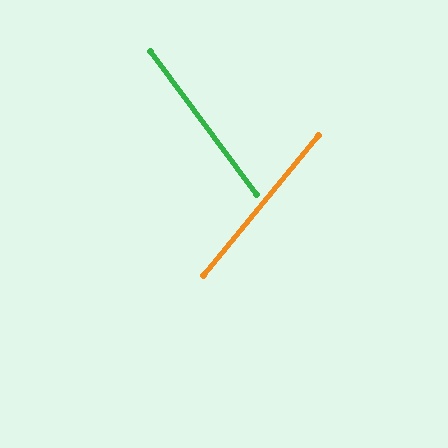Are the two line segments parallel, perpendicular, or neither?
Neither parallel nor perpendicular — they differ by about 76°.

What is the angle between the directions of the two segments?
Approximately 76 degrees.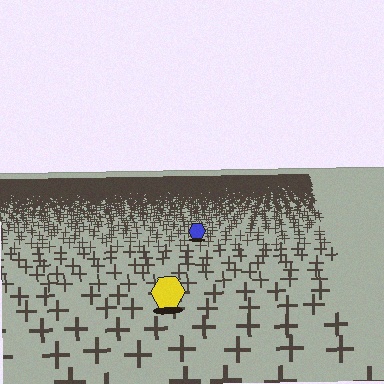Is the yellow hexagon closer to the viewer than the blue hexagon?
Yes. The yellow hexagon is closer — you can tell from the texture gradient: the ground texture is coarser near it.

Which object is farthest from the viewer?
The blue hexagon is farthest from the viewer. It appears smaller and the ground texture around it is denser.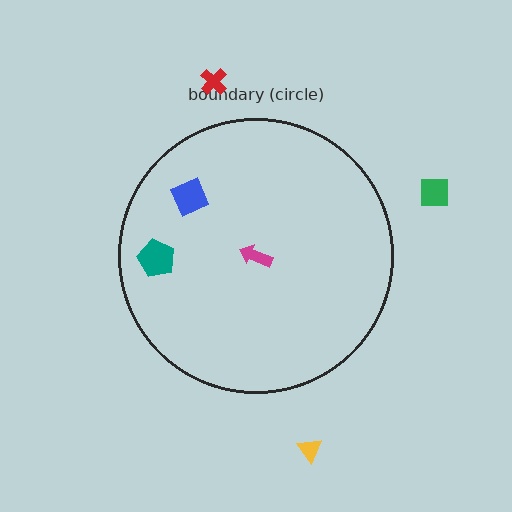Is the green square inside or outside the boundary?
Outside.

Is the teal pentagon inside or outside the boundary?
Inside.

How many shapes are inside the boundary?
3 inside, 3 outside.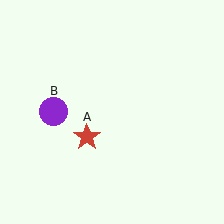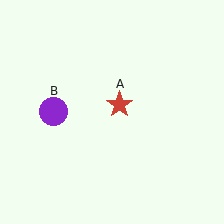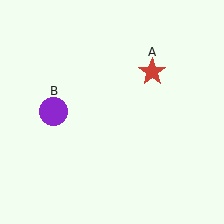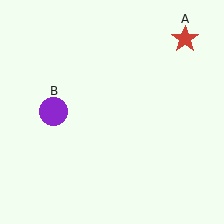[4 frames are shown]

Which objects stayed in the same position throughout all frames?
Purple circle (object B) remained stationary.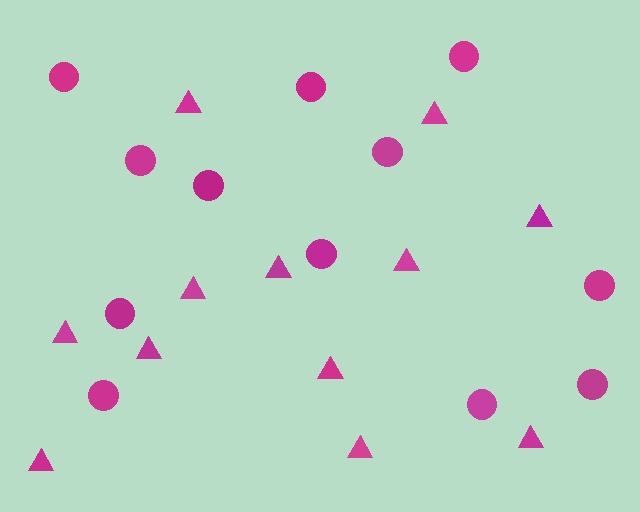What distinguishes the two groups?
There are 2 groups: one group of triangles (12) and one group of circles (12).